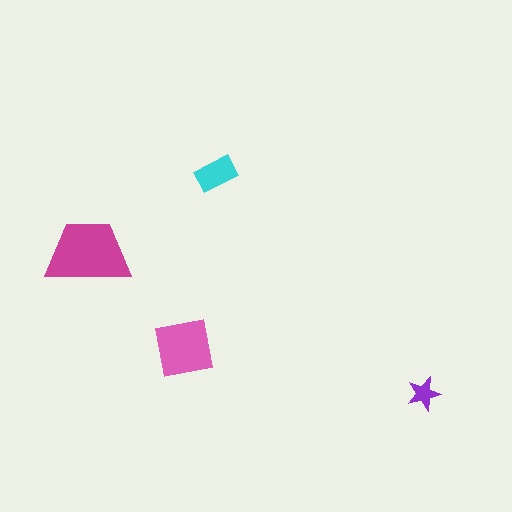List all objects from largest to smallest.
The magenta trapezoid, the pink square, the cyan rectangle, the purple star.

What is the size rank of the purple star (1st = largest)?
4th.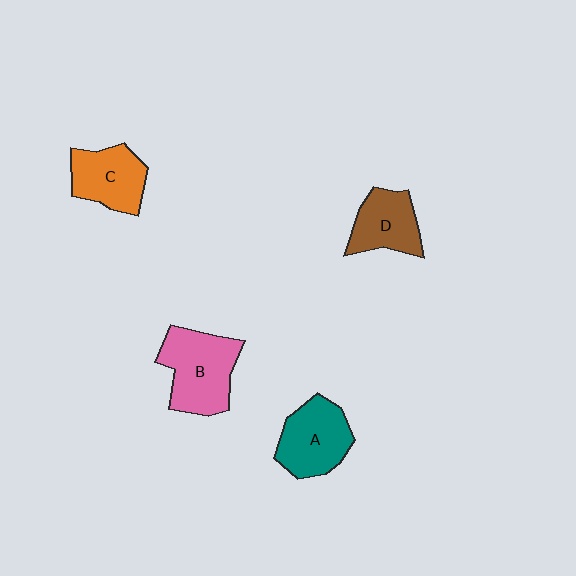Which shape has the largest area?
Shape B (pink).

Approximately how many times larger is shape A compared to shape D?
Approximately 1.2 times.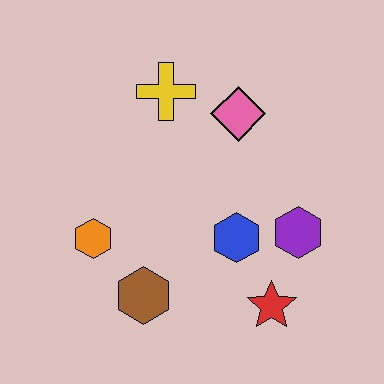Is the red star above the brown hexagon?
No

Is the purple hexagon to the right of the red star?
Yes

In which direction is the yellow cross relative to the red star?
The yellow cross is above the red star.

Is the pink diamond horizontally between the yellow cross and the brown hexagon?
No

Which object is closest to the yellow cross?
The pink diamond is closest to the yellow cross.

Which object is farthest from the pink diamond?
The brown hexagon is farthest from the pink diamond.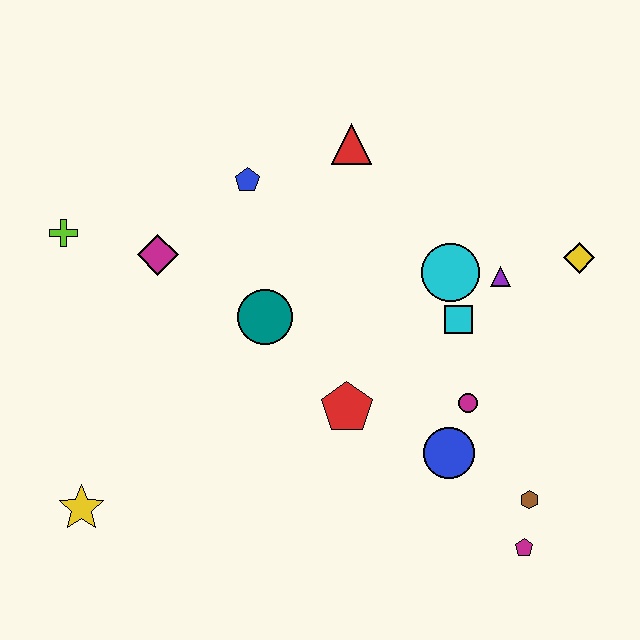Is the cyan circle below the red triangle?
Yes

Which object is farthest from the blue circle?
The lime cross is farthest from the blue circle.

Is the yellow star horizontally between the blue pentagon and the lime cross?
Yes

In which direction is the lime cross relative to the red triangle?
The lime cross is to the left of the red triangle.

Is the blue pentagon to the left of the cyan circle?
Yes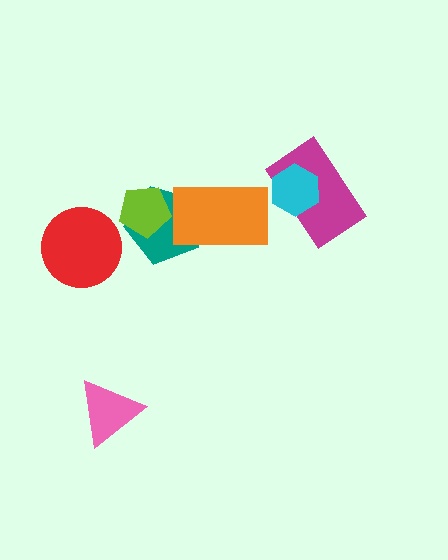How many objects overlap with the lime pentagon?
1 object overlaps with the lime pentagon.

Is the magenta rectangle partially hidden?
Yes, it is partially covered by another shape.